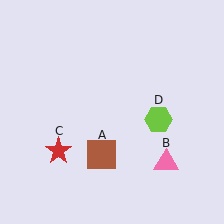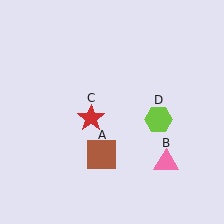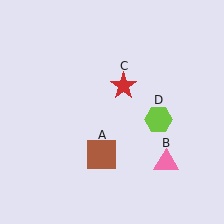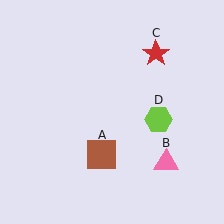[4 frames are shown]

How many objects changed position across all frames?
1 object changed position: red star (object C).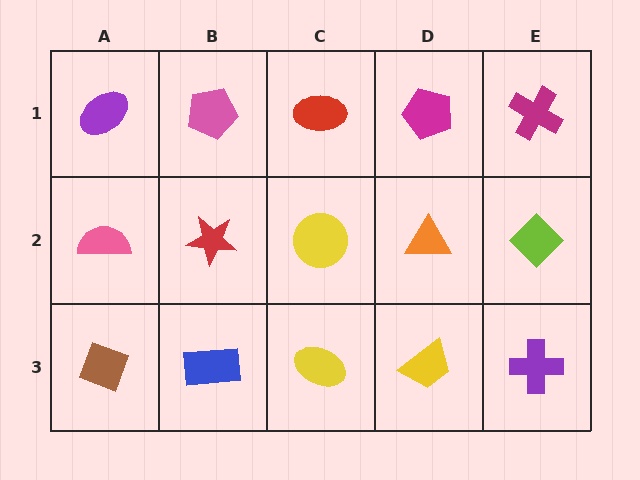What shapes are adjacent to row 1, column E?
A lime diamond (row 2, column E), a magenta pentagon (row 1, column D).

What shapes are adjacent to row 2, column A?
A purple ellipse (row 1, column A), a brown diamond (row 3, column A), a red star (row 2, column B).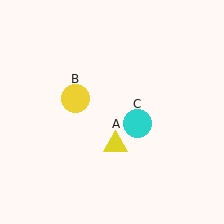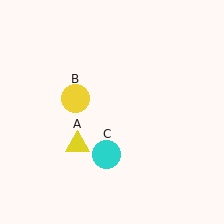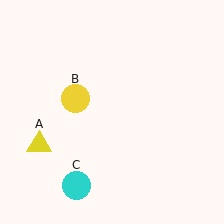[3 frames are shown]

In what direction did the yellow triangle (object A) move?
The yellow triangle (object A) moved left.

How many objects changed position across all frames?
2 objects changed position: yellow triangle (object A), cyan circle (object C).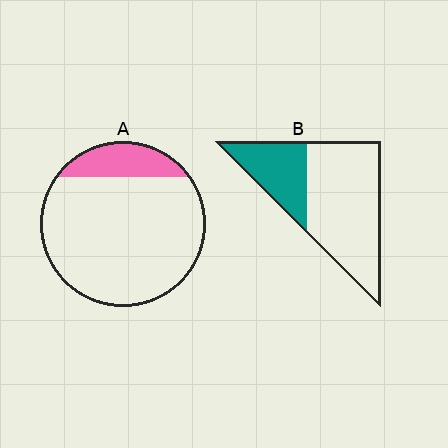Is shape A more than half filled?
No.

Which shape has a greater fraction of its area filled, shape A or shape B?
Shape B.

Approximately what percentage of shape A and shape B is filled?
A is approximately 15% and B is approximately 30%.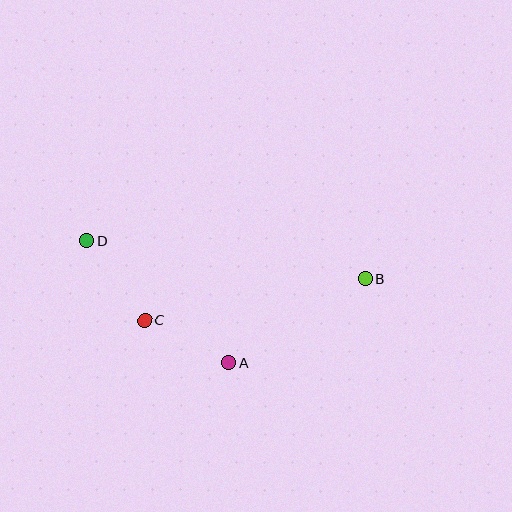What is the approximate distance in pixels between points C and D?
The distance between C and D is approximately 99 pixels.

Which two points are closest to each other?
Points A and C are closest to each other.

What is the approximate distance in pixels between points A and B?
The distance between A and B is approximately 160 pixels.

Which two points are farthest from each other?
Points B and D are farthest from each other.